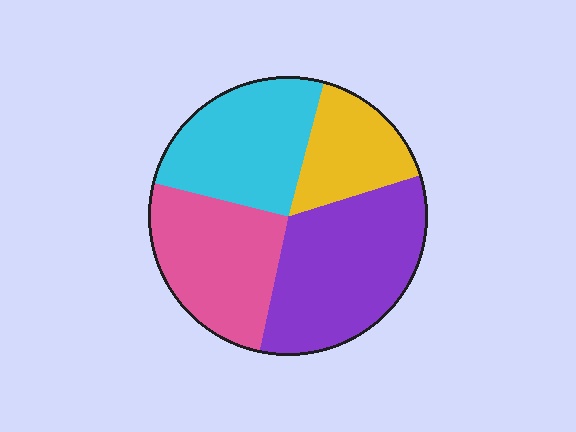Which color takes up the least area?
Yellow, at roughly 15%.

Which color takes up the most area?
Purple, at roughly 35%.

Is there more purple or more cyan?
Purple.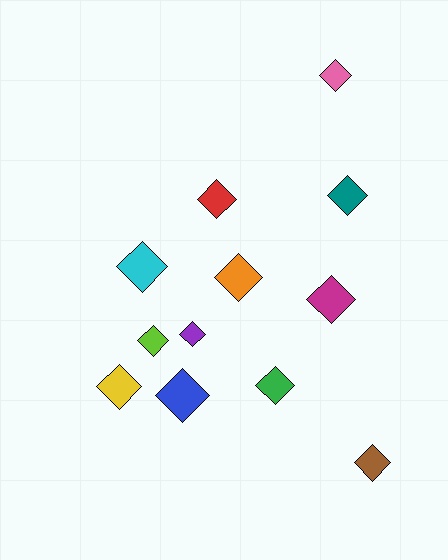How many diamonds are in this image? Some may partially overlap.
There are 12 diamonds.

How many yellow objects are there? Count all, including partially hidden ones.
There is 1 yellow object.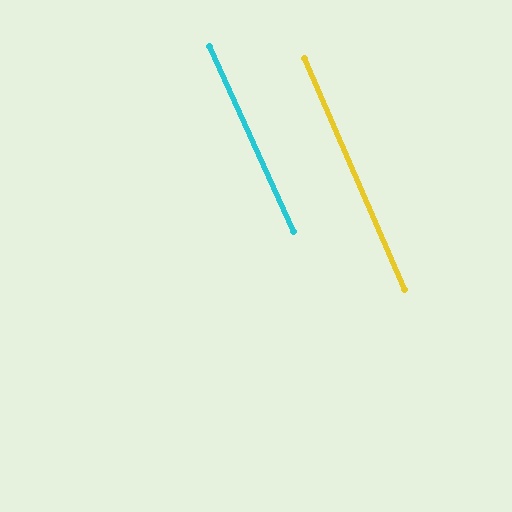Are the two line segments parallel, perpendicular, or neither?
Parallel — their directions differ by only 0.9°.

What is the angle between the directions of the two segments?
Approximately 1 degree.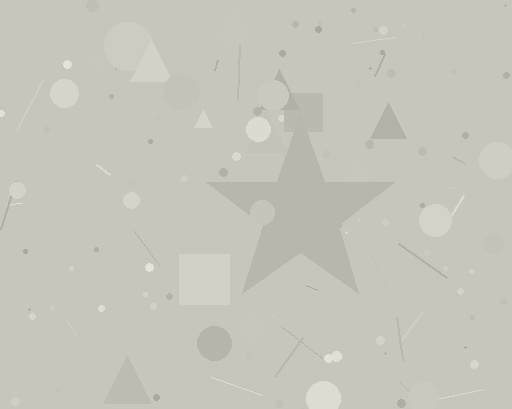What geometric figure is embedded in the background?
A star is embedded in the background.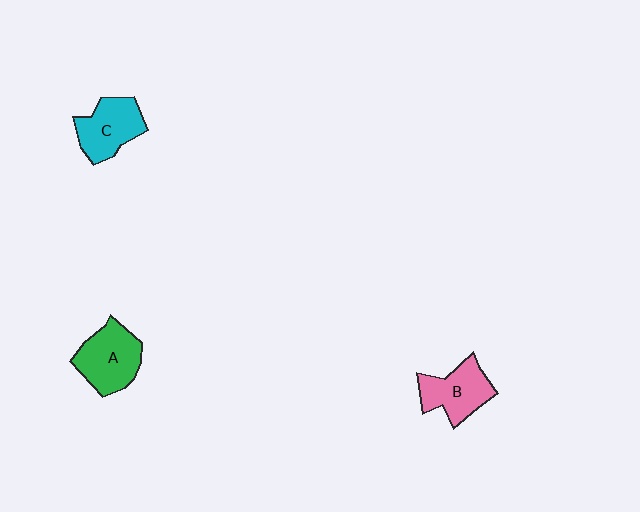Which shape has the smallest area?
Shape B (pink).